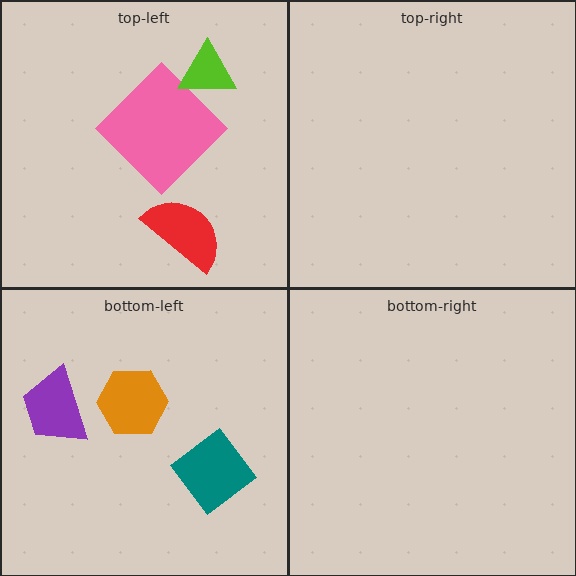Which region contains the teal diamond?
The bottom-left region.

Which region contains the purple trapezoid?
The bottom-left region.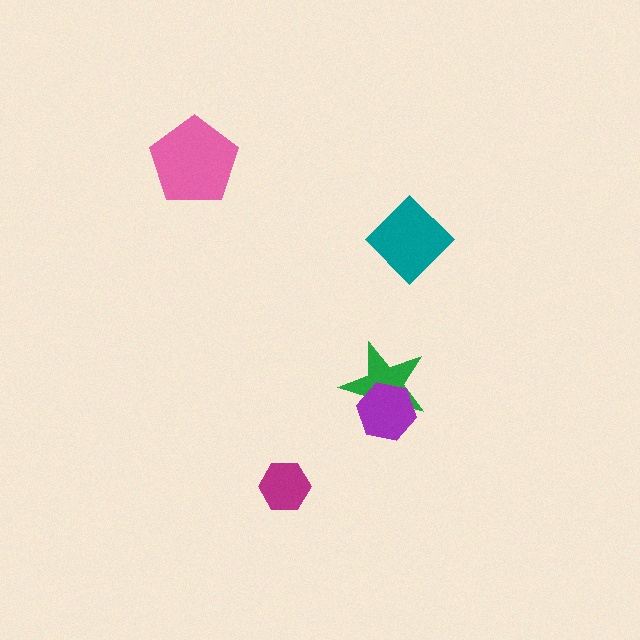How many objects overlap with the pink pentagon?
0 objects overlap with the pink pentagon.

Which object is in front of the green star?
The purple hexagon is in front of the green star.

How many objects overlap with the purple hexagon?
1 object overlaps with the purple hexagon.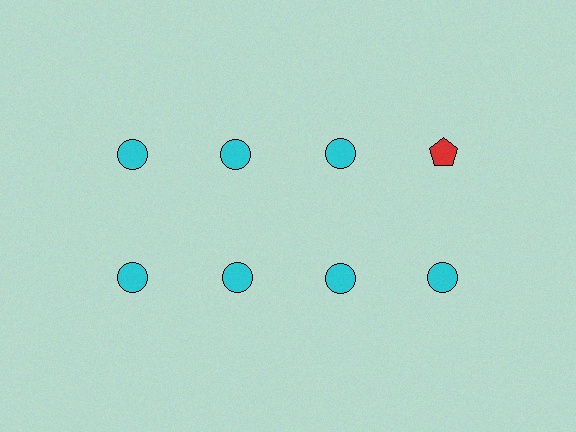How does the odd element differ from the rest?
It differs in both color (red instead of cyan) and shape (pentagon instead of circle).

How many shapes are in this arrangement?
There are 8 shapes arranged in a grid pattern.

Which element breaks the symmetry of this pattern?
The red pentagon in the top row, second from right column breaks the symmetry. All other shapes are cyan circles.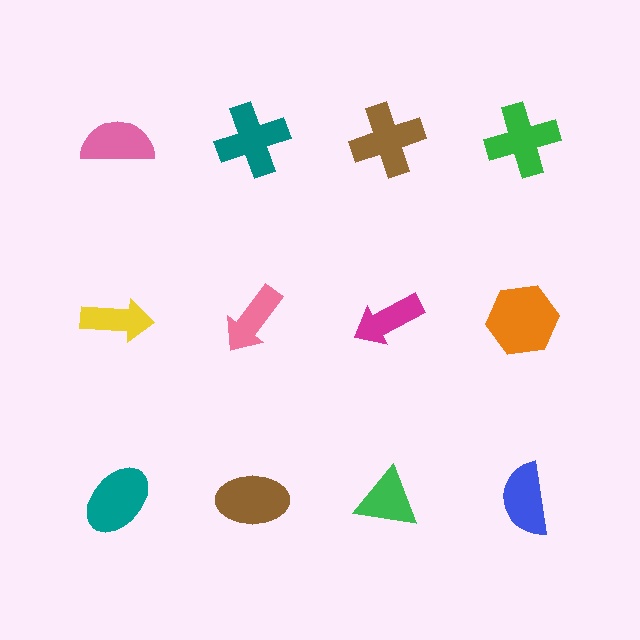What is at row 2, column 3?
A magenta arrow.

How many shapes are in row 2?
4 shapes.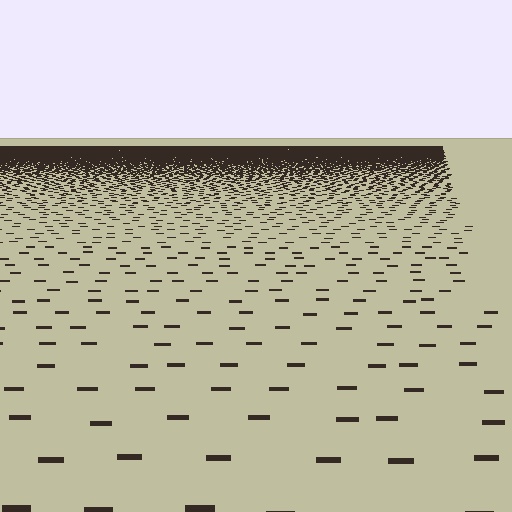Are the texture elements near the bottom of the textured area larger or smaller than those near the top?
Larger. Near the bottom, elements are closer to the viewer and appear at a bigger on-screen size.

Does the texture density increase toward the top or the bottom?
Density increases toward the top.